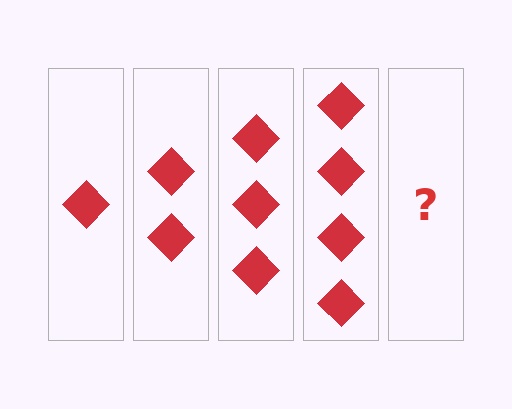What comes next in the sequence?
The next element should be 5 diamonds.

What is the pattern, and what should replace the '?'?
The pattern is that each step adds one more diamond. The '?' should be 5 diamonds.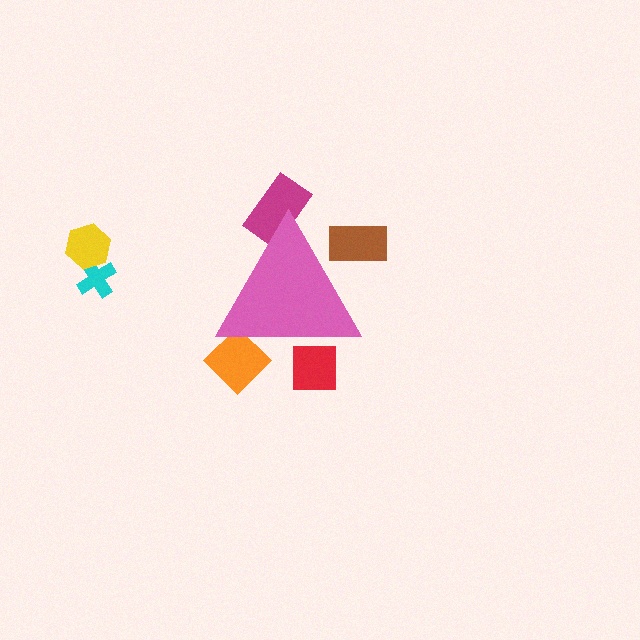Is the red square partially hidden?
Yes, the red square is partially hidden behind the pink triangle.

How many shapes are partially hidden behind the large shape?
4 shapes are partially hidden.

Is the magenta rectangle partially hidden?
Yes, the magenta rectangle is partially hidden behind the pink triangle.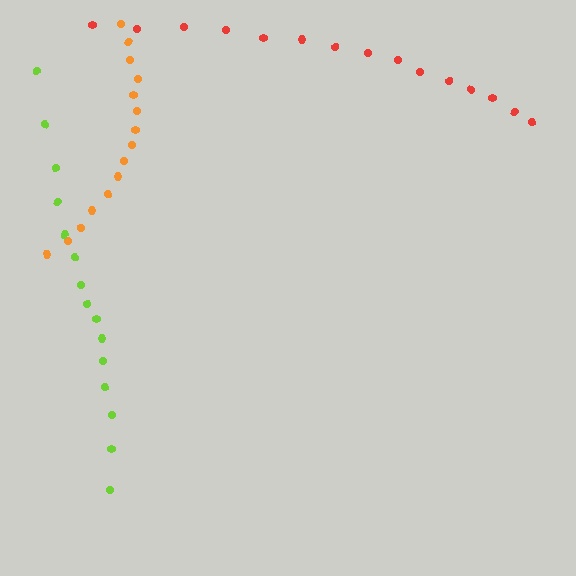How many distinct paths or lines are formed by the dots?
There are 3 distinct paths.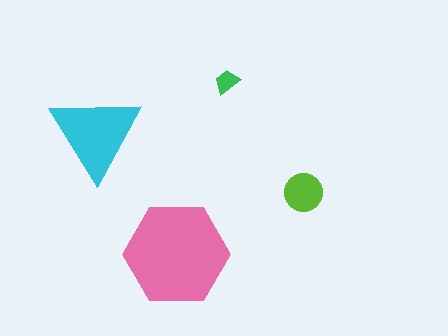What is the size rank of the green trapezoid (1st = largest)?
4th.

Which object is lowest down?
The pink hexagon is bottommost.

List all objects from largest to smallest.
The pink hexagon, the cyan triangle, the lime circle, the green trapezoid.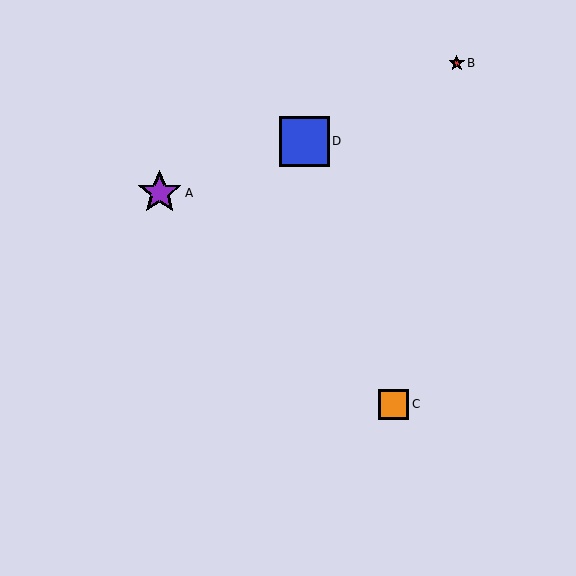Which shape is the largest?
The blue square (labeled D) is the largest.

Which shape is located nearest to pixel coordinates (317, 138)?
The blue square (labeled D) at (304, 141) is nearest to that location.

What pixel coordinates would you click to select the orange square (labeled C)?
Click at (394, 404) to select the orange square C.